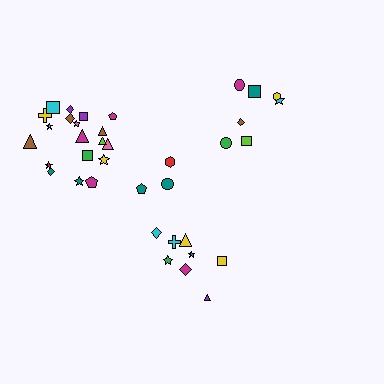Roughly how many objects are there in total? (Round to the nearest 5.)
Roughly 35 objects in total.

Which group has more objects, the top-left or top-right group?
The top-left group.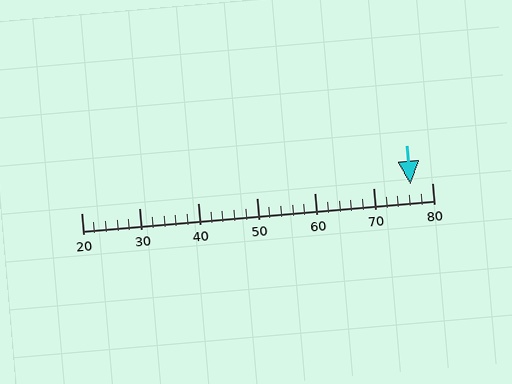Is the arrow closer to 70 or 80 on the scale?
The arrow is closer to 80.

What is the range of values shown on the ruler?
The ruler shows values from 20 to 80.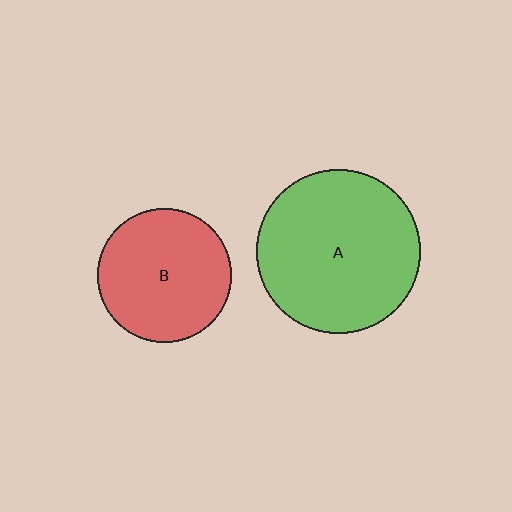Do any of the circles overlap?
No, none of the circles overlap.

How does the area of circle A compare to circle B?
Approximately 1.5 times.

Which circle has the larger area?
Circle A (green).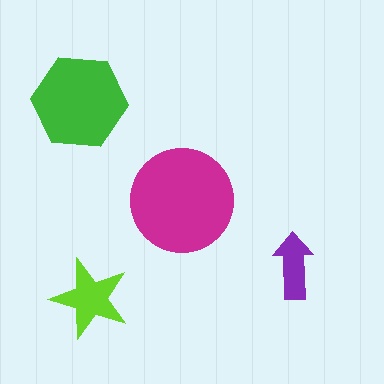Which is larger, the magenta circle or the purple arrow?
The magenta circle.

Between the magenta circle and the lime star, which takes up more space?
The magenta circle.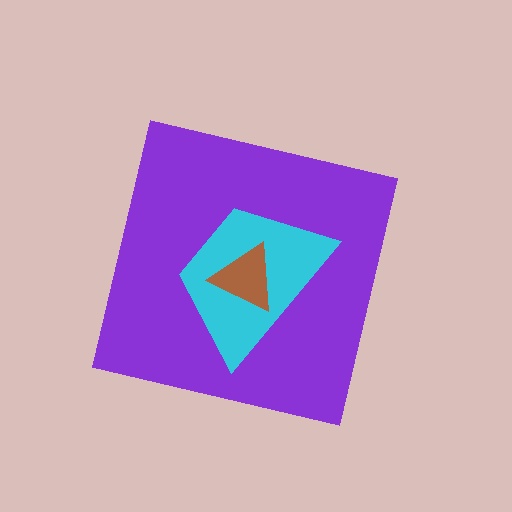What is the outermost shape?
The purple square.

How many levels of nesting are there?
3.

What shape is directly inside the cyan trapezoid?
The brown triangle.